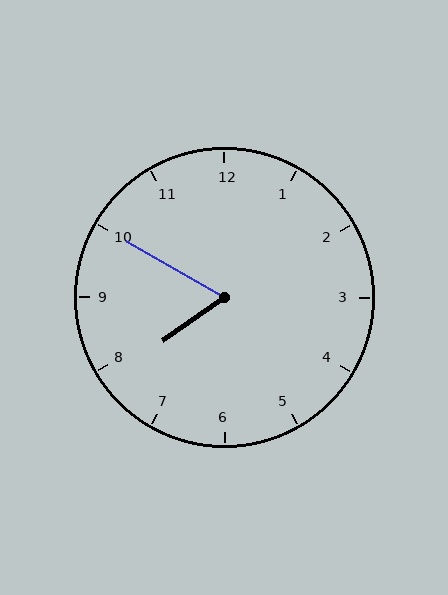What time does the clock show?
7:50.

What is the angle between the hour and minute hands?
Approximately 65 degrees.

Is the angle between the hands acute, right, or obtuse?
It is acute.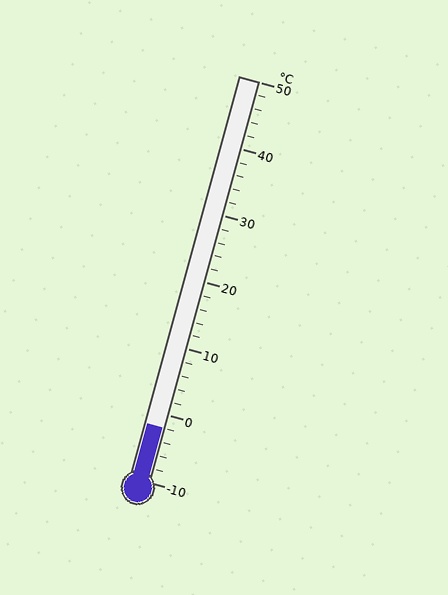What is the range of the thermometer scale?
The thermometer scale ranges from -10°C to 50°C.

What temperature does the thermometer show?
The thermometer shows approximately -2°C.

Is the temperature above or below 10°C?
The temperature is below 10°C.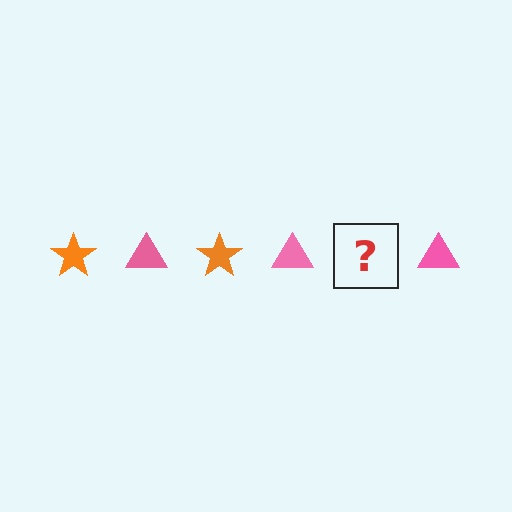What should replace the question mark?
The question mark should be replaced with an orange star.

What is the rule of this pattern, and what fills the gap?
The rule is that the pattern alternates between orange star and pink triangle. The gap should be filled with an orange star.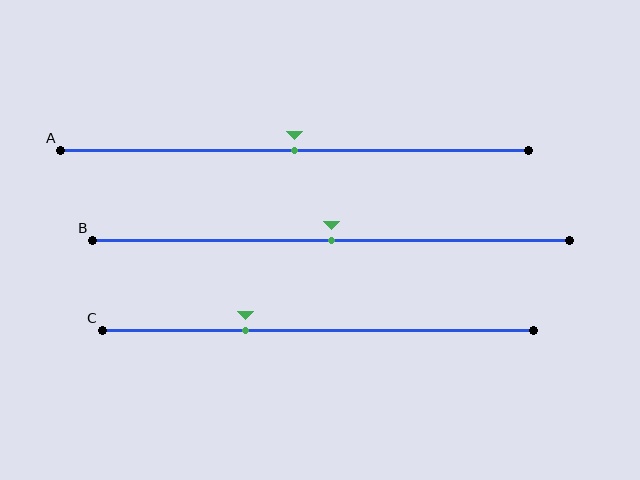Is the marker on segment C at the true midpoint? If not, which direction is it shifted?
No, the marker on segment C is shifted to the left by about 17% of the segment length.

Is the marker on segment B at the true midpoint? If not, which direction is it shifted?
Yes, the marker on segment B is at the true midpoint.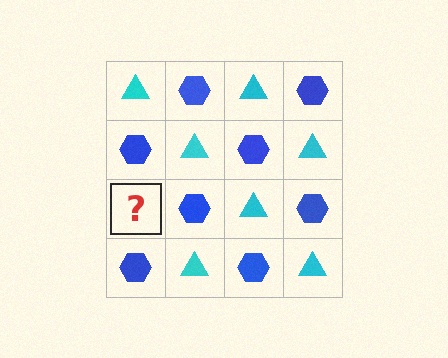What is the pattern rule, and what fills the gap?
The rule is that it alternates cyan triangle and blue hexagon in a checkerboard pattern. The gap should be filled with a cyan triangle.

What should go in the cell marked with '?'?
The missing cell should contain a cyan triangle.